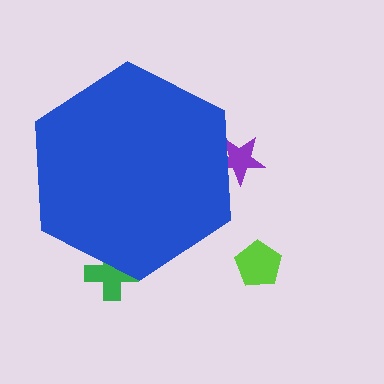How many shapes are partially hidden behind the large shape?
2 shapes are partially hidden.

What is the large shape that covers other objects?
A blue hexagon.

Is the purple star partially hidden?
Yes, the purple star is partially hidden behind the blue hexagon.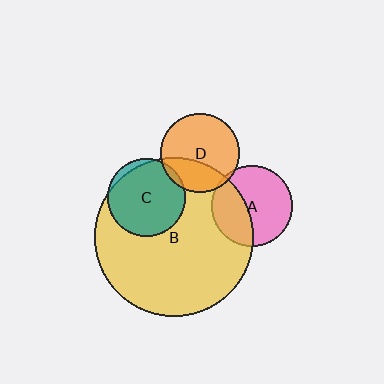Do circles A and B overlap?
Yes.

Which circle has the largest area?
Circle B (yellow).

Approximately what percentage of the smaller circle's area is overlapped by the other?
Approximately 40%.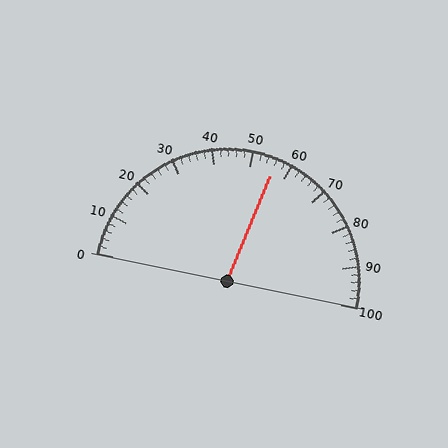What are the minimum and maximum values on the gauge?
The gauge ranges from 0 to 100.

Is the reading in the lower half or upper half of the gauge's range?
The reading is in the upper half of the range (0 to 100).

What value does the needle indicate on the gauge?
The needle indicates approximately 56.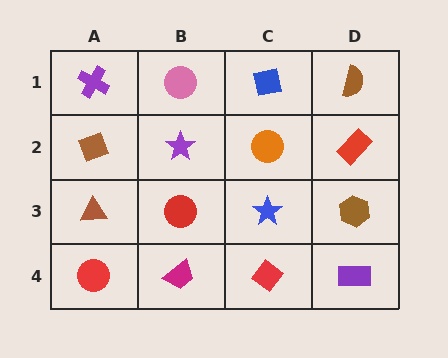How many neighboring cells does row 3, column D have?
3.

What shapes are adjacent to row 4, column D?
A brown hexagon (row 3, column D), a red diamond (row 4, column C).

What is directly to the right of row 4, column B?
A red diamond.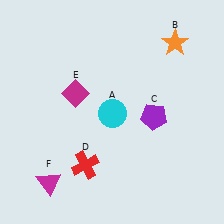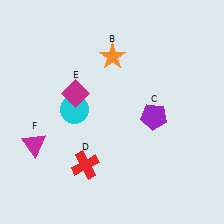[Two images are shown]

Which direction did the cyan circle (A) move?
The cyan circle (A) moved left.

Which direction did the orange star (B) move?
The orange star (B) moved left.